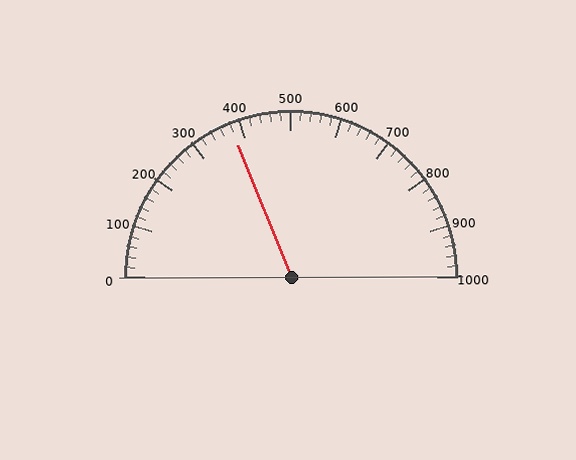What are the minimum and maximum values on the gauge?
The gauge ranges from 0 to 1000.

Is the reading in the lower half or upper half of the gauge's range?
The reading is in the lower half of the range (0 to 1000).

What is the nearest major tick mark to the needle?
The nearest major tick mark is 400.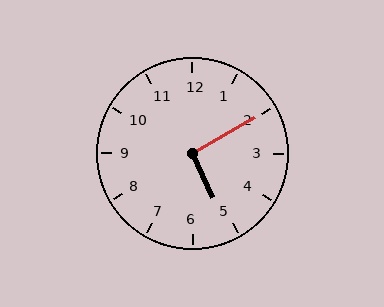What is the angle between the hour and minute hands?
Approximately 95 degrees.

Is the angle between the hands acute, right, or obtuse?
It is right.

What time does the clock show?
5:10.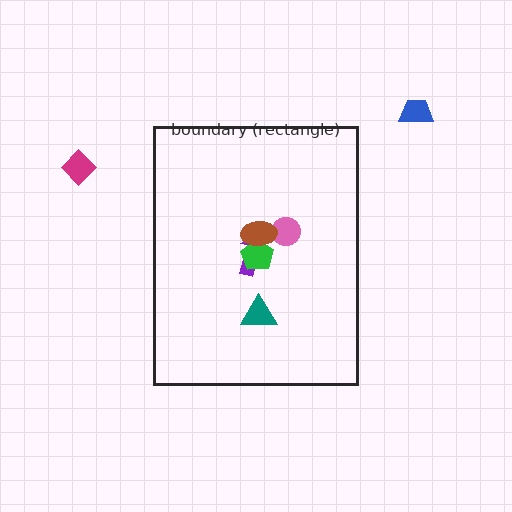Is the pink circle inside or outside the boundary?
Inside.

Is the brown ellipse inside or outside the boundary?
Inside.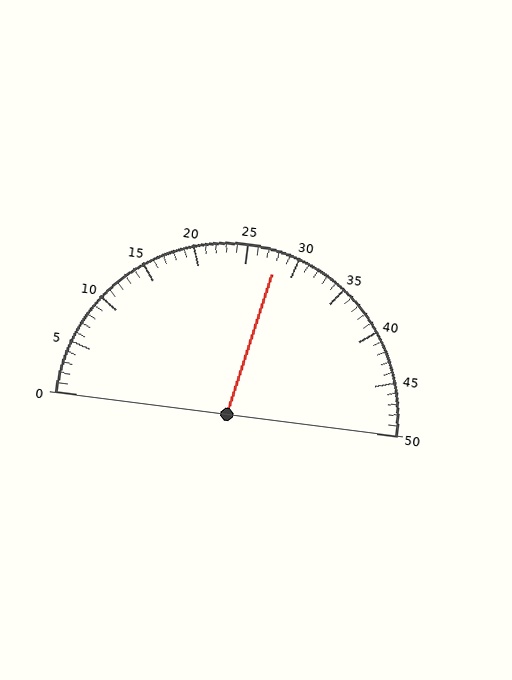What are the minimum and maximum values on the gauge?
The gauge ranges from 0 to 50.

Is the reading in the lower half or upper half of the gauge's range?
The reading is in the upper half of the range (0 to 50).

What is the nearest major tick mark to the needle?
The nearest major tick mark is 30.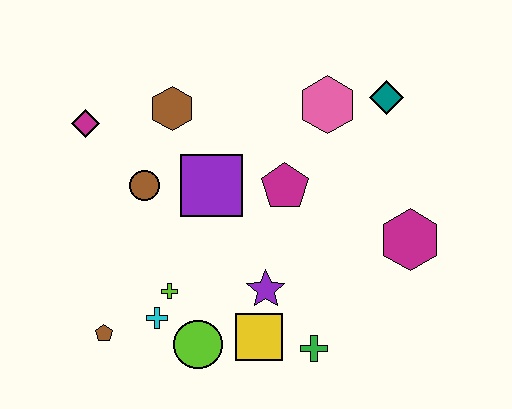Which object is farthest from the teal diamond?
The brown pentagon is farthest from the teal diamond.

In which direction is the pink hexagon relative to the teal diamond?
The pink hexagon is to the left of the teal diamond.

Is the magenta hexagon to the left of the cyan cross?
No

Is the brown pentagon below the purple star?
Yes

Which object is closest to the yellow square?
The purple star is closest to the yellow square.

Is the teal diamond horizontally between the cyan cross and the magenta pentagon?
No